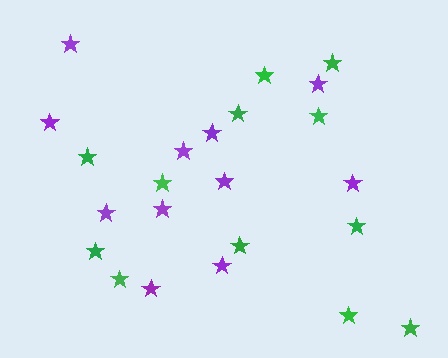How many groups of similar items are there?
There are 2 groups: one group of purple stars (11) and one group of green stars (12).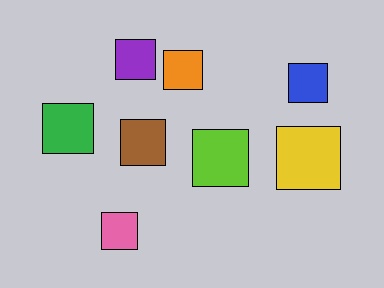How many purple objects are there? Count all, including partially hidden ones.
There is 1 purple object.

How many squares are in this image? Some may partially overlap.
There are 8 squares.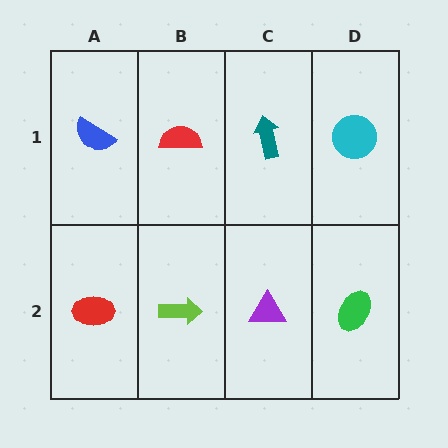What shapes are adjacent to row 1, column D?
A green ellipse (row 2, column D), a teal arrow (row 1, column C).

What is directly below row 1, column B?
A lime arrow.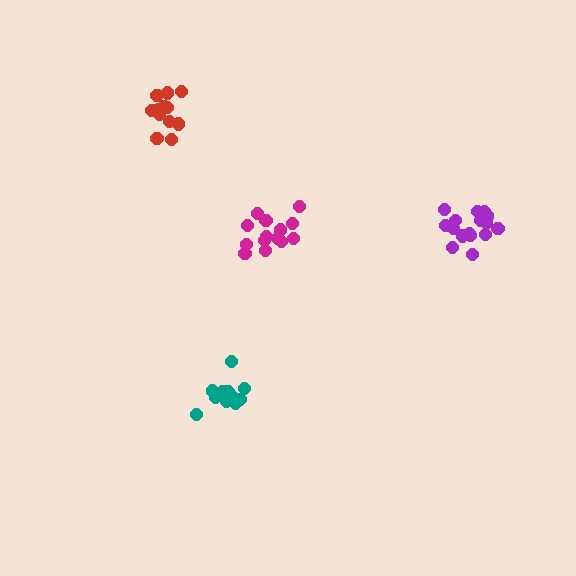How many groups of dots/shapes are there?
There are 4 groups.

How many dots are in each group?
Group 1: 11 dots, Group 2: 17 dots, Group 3: 14 dots, Group 4: 12 dots (54 total).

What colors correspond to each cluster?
The clusters are colored: teal, purple, magenta, red.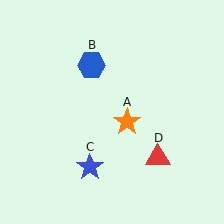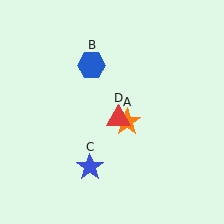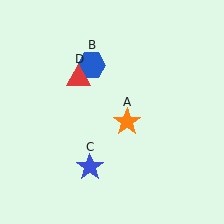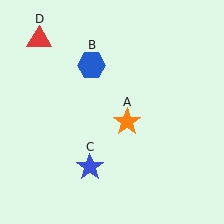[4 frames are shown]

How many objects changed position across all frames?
1 object changed position: red triangle (object D).